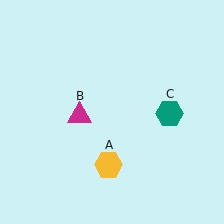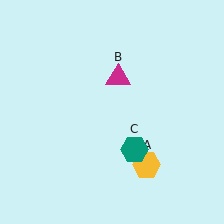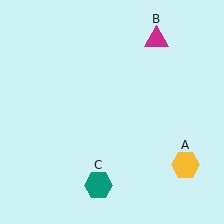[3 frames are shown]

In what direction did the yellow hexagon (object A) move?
The yellow hexagon (object A) moved right.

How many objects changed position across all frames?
3 objects changed position: yellow hexagon (object A), magenta triangle (object B), teal hexagon (object C).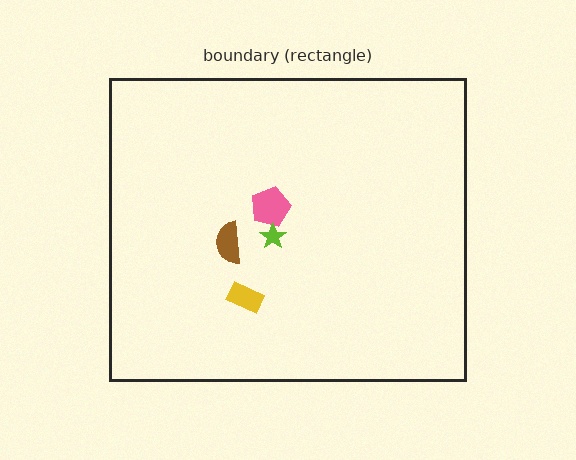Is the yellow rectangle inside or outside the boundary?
Inside.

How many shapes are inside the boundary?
4 inside, 0 outside.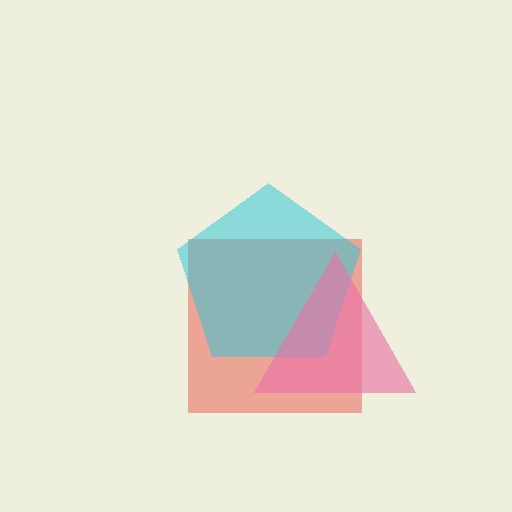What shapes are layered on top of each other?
The layered shapes are: a red square, a cyan pentagon, a pink triangle.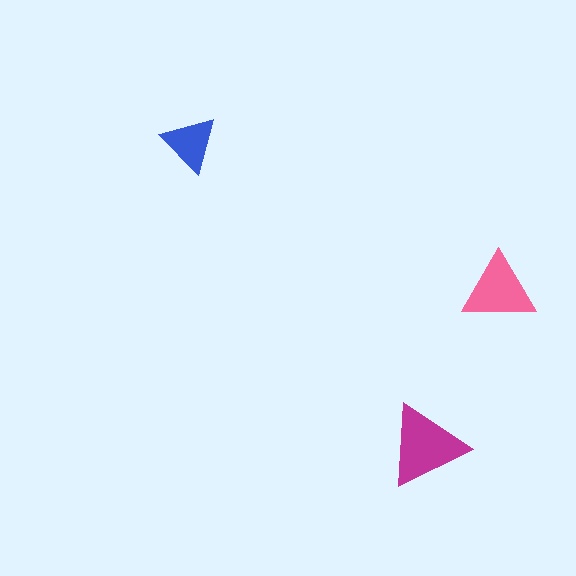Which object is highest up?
The blue triangle is topmost.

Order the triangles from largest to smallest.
the magenta one, the pink one, the blue one.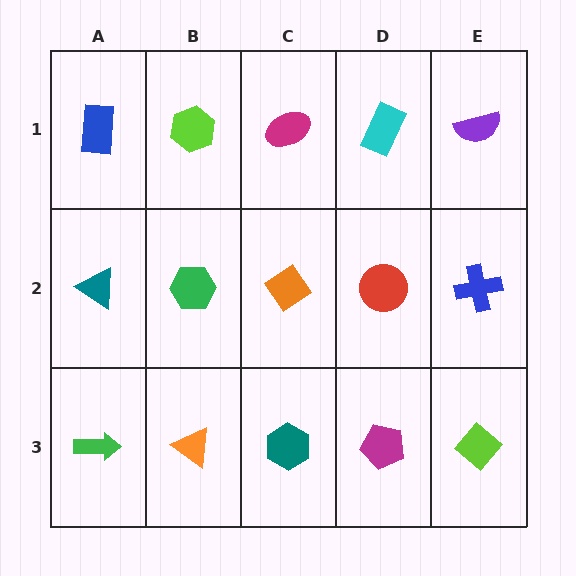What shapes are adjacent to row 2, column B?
A lime hexagon (row 1, column B), an orange triangle (row 3, column B), a teal triangle (row 2, column A), an orange diamond (row 2, column C).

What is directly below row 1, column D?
A red circle.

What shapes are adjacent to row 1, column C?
An orange diamond (row 2, column C), a lime hexagon (row 1, column B), a cyan rectangle (row 1, column D).